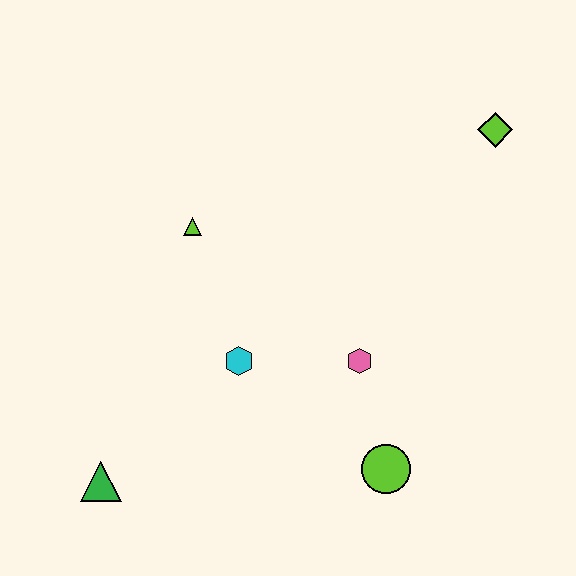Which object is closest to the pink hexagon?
The lime circle is closest to the pink hexagon.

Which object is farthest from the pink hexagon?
The green triangle is farthest from the pink hexagon.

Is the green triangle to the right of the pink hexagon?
No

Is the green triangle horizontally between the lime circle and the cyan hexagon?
No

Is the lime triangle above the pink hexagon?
Yes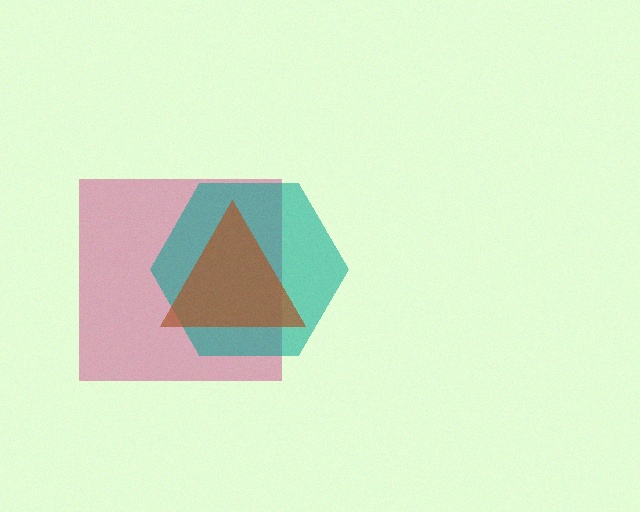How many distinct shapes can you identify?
There are 3 distinct shapes: a magenta square, a teal hexagon, a brown triangle.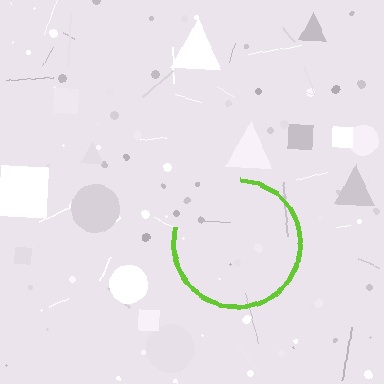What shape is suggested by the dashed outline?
The dashed outline suggests a circle.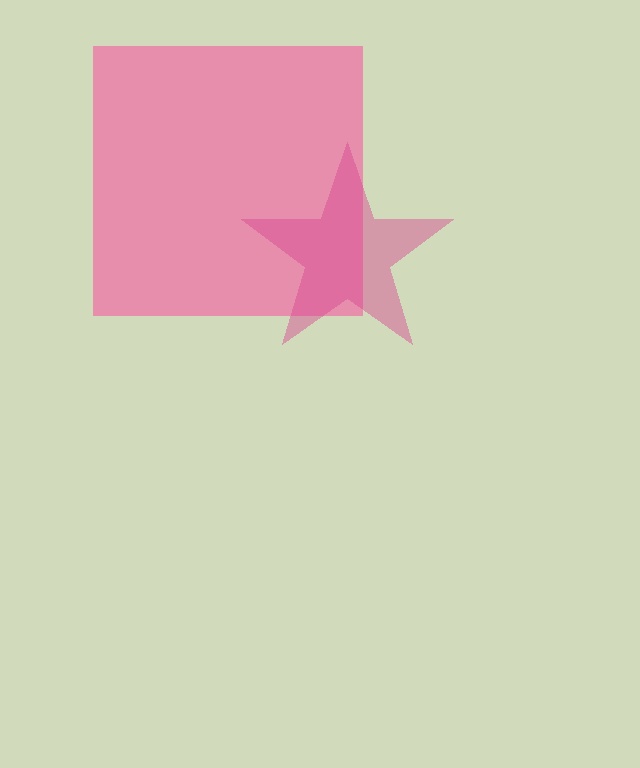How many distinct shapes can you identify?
There are 2 distinct shapes: a pink square, a magenta star.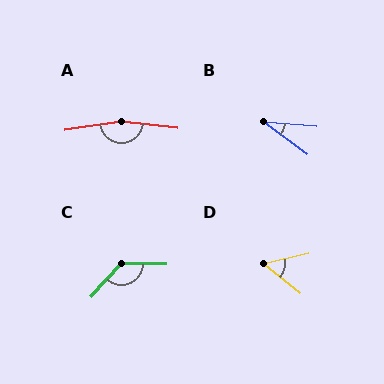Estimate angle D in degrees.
Approximately 52 degrees.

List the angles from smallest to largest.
B (32°), D (52°), C (131°), A (166°).